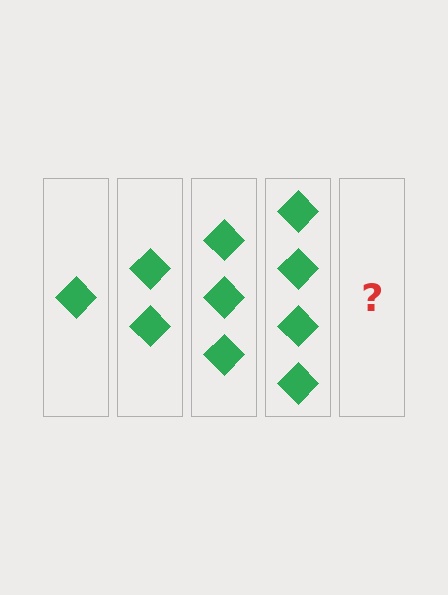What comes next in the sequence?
The next element should be 5 diamonds.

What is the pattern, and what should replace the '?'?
The pattern is that each step adds one more diamond. The '?' should be 5 diamonds.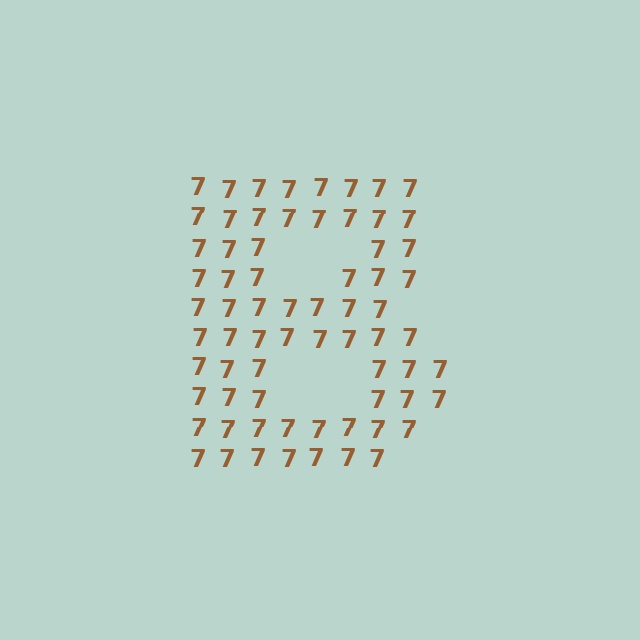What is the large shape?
The large shape is the letter B.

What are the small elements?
The small elements are digit 7's.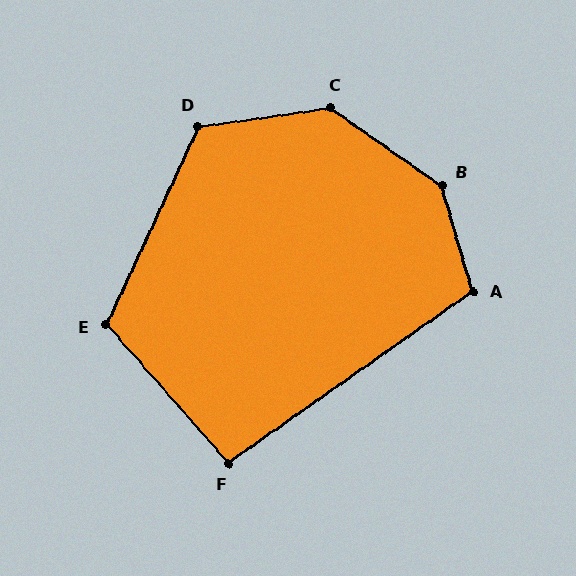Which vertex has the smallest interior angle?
F, at approximately 96 degrees.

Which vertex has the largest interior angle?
B, at approximately 141 degrees.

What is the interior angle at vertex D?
Approximately 123 degrees (obtuse).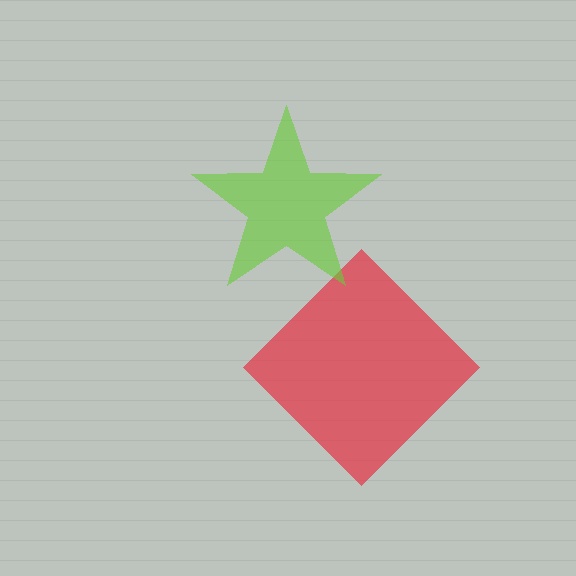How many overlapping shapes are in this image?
There are 2 overlapping shapes in the image.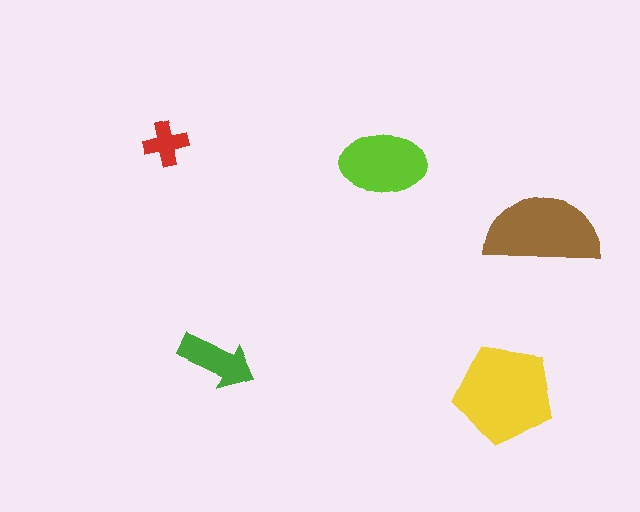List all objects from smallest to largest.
The red cross, the green arrow, the lime ellipse, the brown semicircle, the yellow pentagon.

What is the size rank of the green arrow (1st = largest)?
4th.